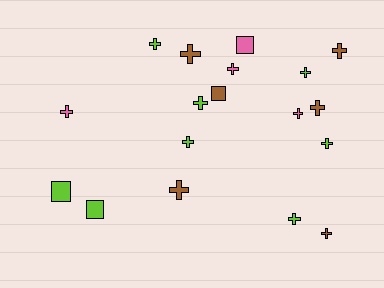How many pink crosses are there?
There are 3 pink crosses.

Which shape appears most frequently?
Cross, with 14 objects.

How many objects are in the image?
There are 18 objects.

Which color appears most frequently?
Lime, with 8 objects.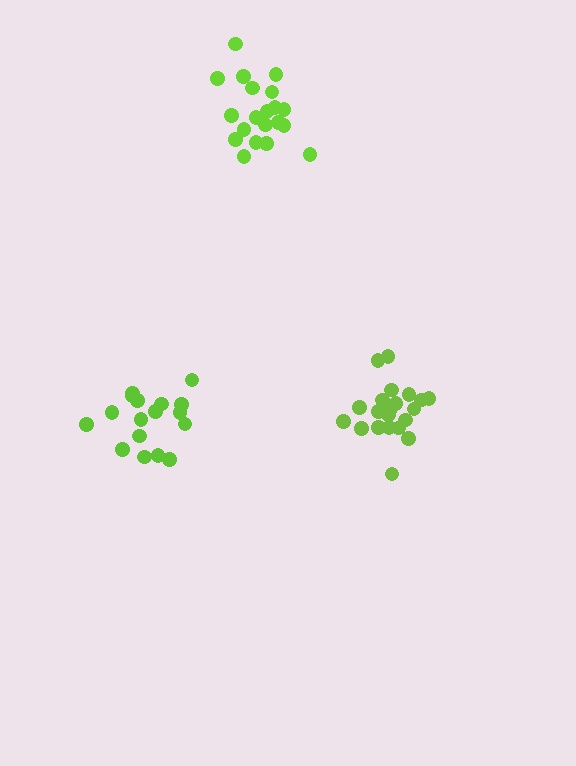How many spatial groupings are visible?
There are 3 spatial groupings.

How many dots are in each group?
Group 1: 21 dots, Group 2: 20 dots, Group 3: 17 dots (58 total).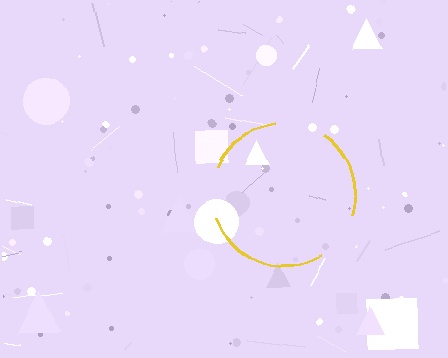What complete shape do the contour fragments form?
The contour fragments form a circle.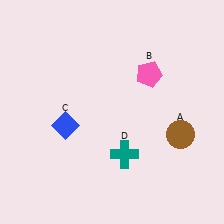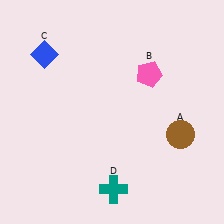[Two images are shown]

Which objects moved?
The objects that moved are: the blue diamond (C), the teal cross (D).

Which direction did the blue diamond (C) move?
The blue diamond (C) moved up.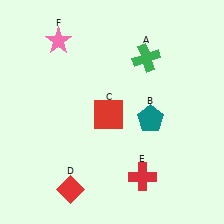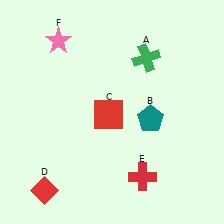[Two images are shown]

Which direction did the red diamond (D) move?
The red diamond (D) moved left.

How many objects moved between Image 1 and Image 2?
1 object moved between the two images.